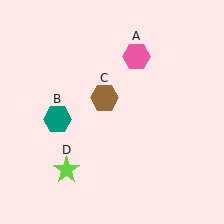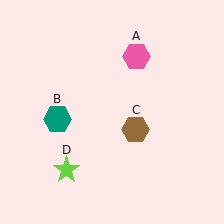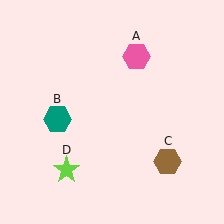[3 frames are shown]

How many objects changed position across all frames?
1 object changed position: brown hexagon (object C).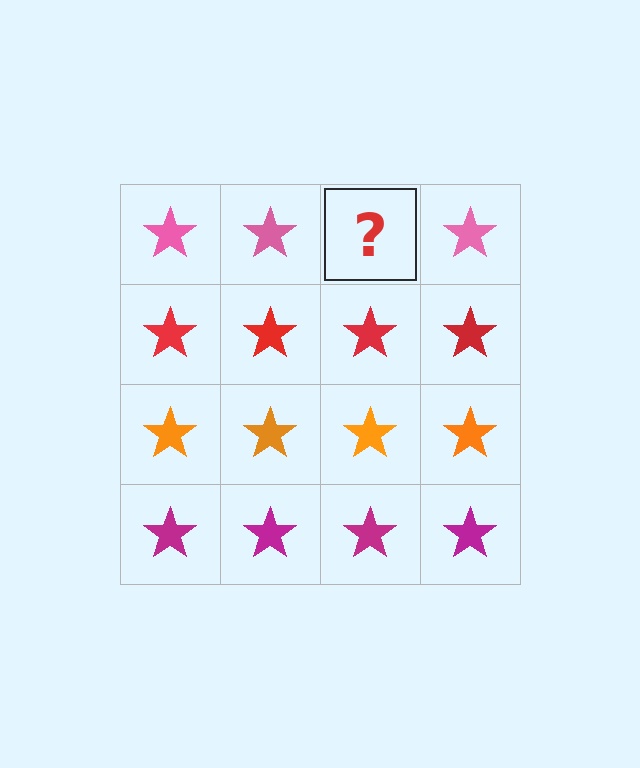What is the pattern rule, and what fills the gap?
The rule is that each row has a consistent color. The gap should be filled with a pink star.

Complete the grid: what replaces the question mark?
The question mark should be replaced with a pink star.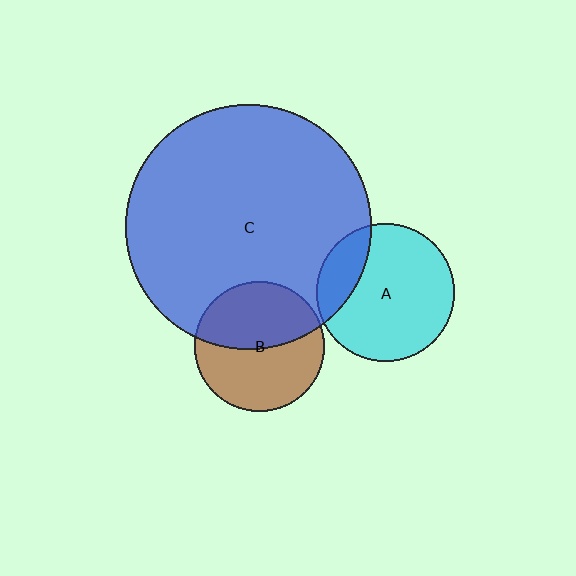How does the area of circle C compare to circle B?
Approximately 3.6 times.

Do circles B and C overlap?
Yes.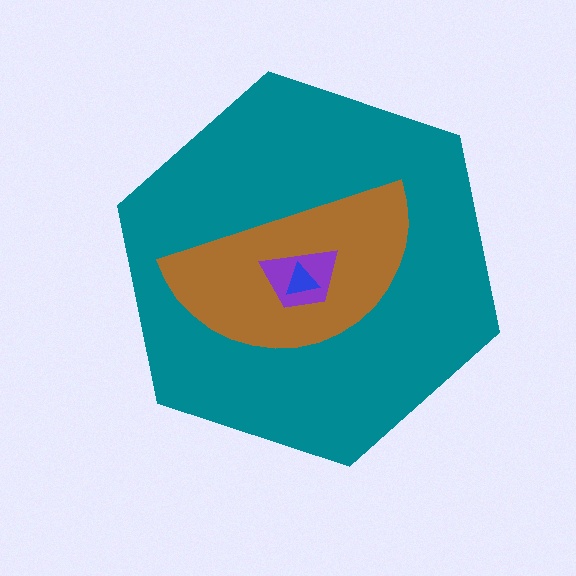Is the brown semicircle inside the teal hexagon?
Yes.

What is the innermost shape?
The blue triangle.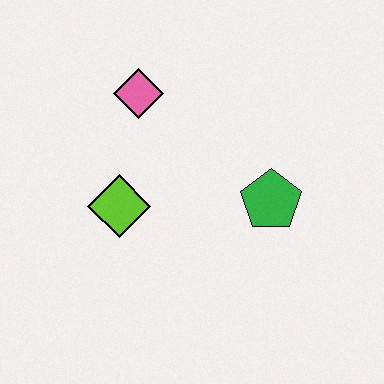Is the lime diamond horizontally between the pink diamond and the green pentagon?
No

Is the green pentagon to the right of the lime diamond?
Yes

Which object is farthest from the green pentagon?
The pink diamond is farthest from the green pentagon.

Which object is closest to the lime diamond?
The pink diamond is closest to the lime diamond.